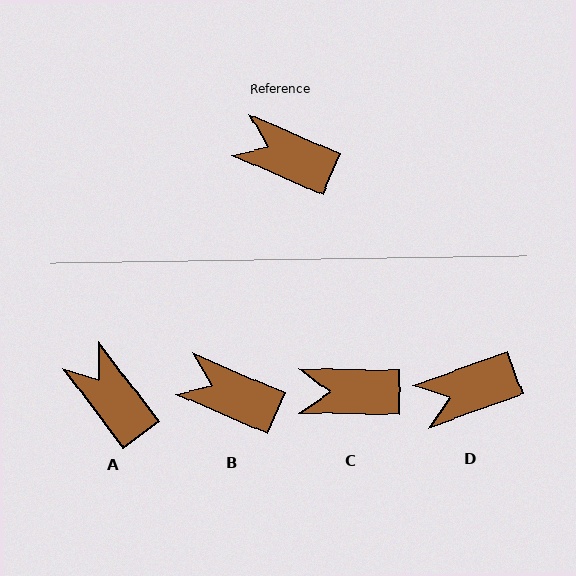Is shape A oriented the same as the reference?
No, it is off by about 29 degrees.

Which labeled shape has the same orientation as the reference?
B.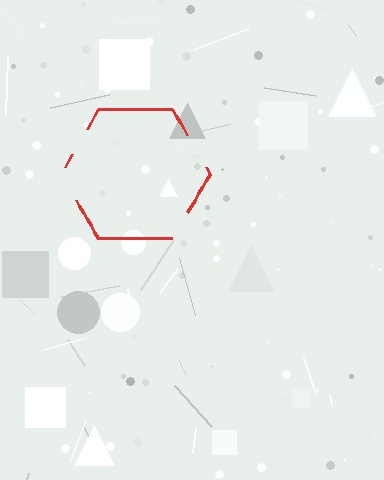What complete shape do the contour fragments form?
The contour fragments form a hexagon.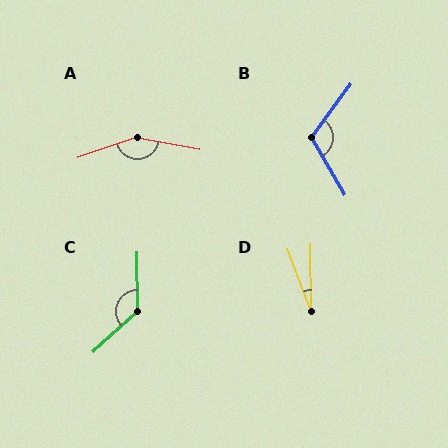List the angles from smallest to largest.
D (21°), B (113°), C (132°), A (151°).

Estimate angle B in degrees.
Approximately 113 degrees.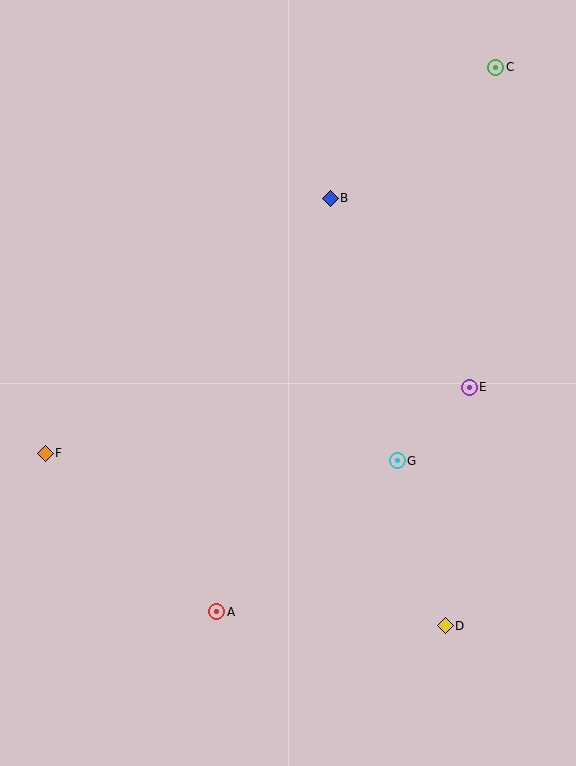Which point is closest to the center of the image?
Point G at (397, 461) is closest to the center.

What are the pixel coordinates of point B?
Point B is at (330, 198).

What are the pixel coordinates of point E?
Point E is at (469, 387).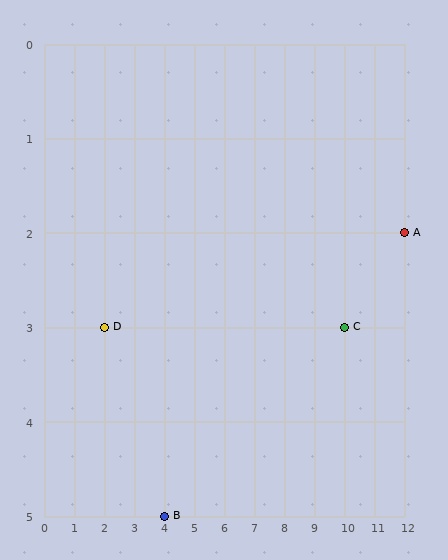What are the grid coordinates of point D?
Point D is at grid coordinates (2, 3).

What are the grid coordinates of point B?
Point B is at grid coordinates (4, 5).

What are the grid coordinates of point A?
Point A is at grid coordinates (12, 2).